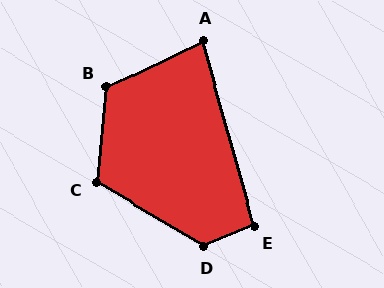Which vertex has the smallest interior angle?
A, at approximately 81 degrees.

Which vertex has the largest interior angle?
D, at approximately 127 degrees.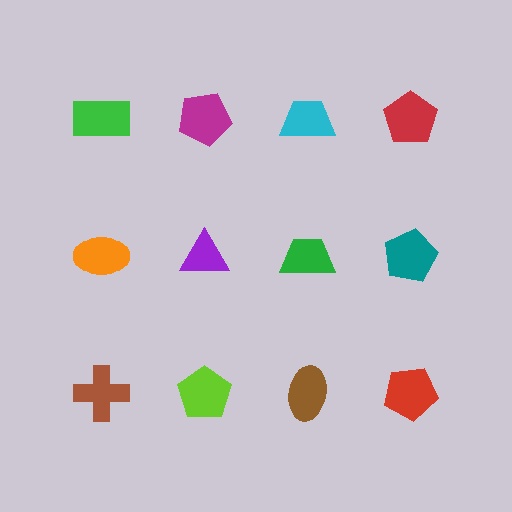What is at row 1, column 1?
A green rectangle.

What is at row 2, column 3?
A green trapezoid.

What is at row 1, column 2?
A magenta pentagon.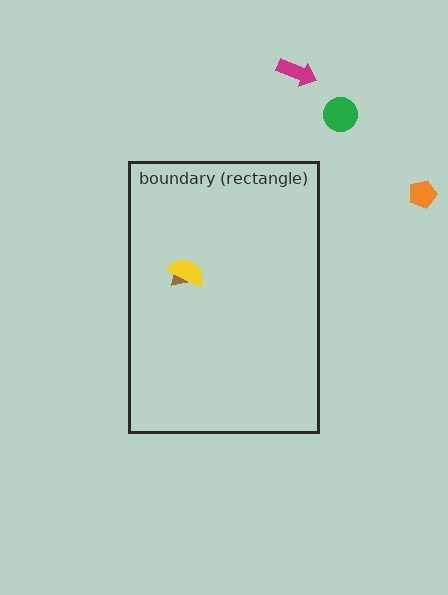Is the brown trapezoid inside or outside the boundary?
Inside.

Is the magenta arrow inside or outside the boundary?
Outside.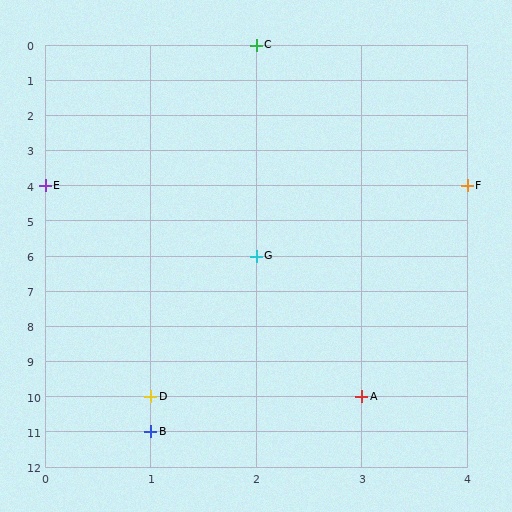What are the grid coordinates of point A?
Point A is at grid coordinates (3, 10).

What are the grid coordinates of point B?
Point B is at grid coordinates (1, 11).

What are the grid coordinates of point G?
Point G is at grid coordinates (2, 6).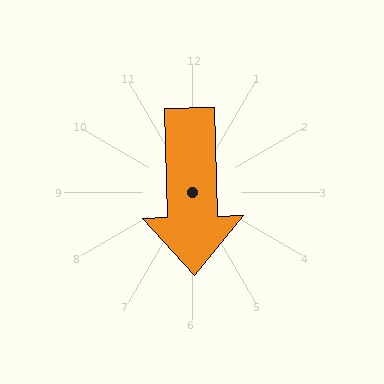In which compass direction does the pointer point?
South.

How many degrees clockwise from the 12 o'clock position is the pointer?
Approximately 178 degrees.